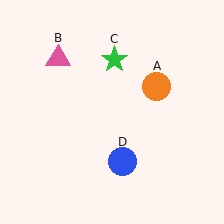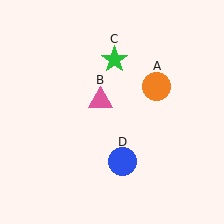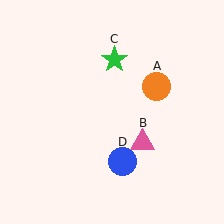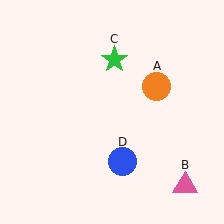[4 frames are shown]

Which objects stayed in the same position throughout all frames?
Orange circle (object A) and green star (object C) and blue circle (object D) remained stationary.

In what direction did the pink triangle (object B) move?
The pink triangle (object B) moved down and to the right.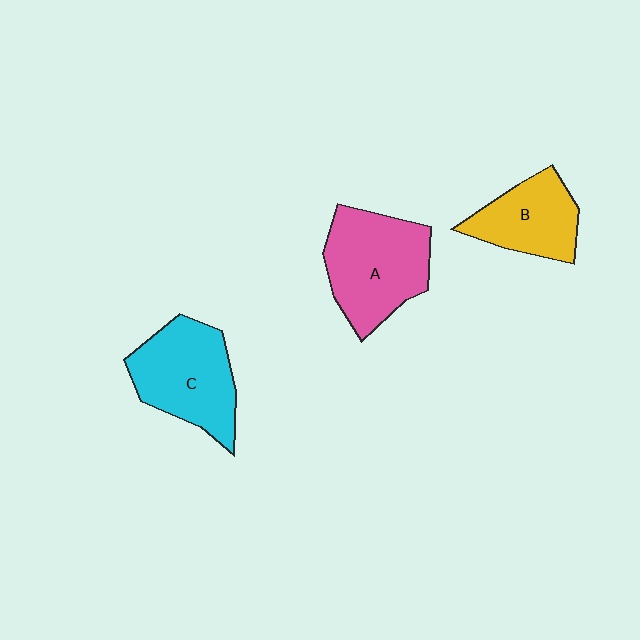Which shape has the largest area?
Shape A (pink).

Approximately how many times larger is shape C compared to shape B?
Approximately 1.3 times.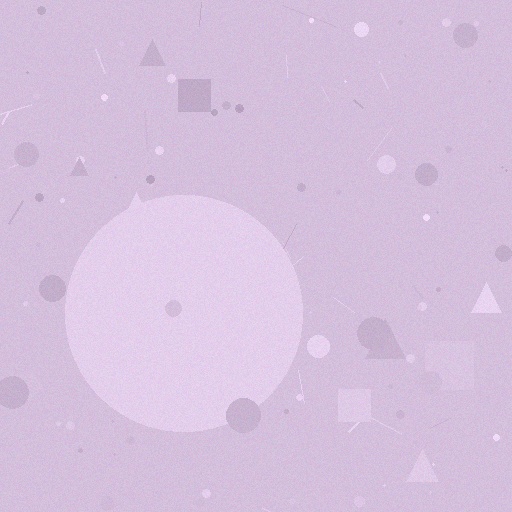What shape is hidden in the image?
A circle is hidden in the image.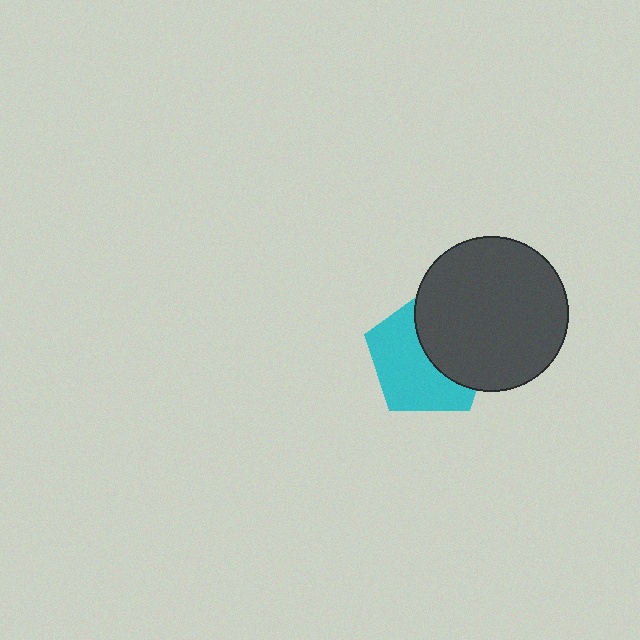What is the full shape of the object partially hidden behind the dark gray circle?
The partially hidden object is a cyan pentagon.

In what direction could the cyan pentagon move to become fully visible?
The cyan pentagon could move left. That would shift it out from behind the dark gray circle entirely.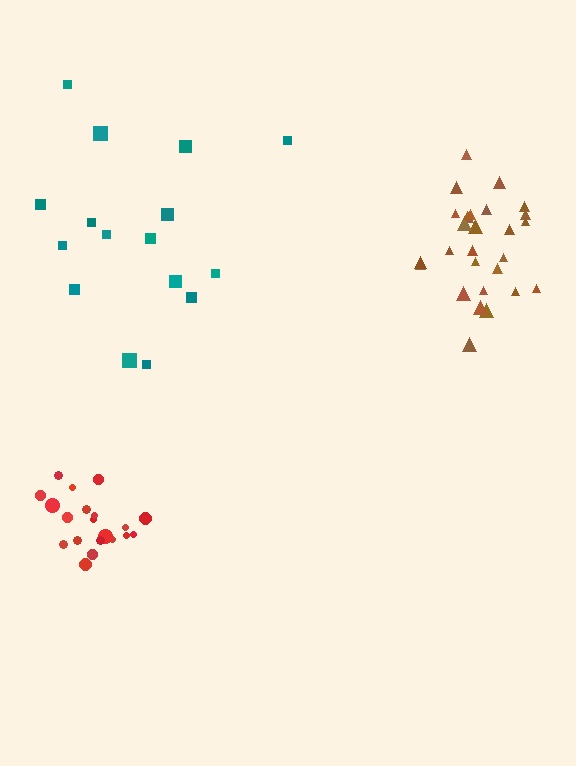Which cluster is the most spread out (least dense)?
Teal.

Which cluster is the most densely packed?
Brown.